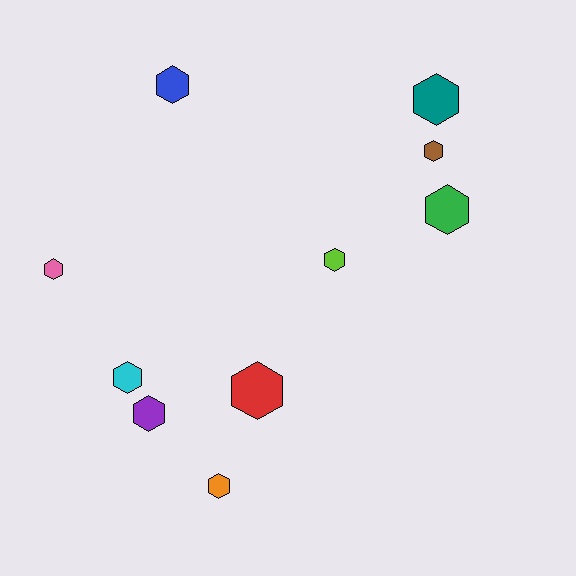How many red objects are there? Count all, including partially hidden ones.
There is 1 red object.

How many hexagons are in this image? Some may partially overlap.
There are 10 hexagons.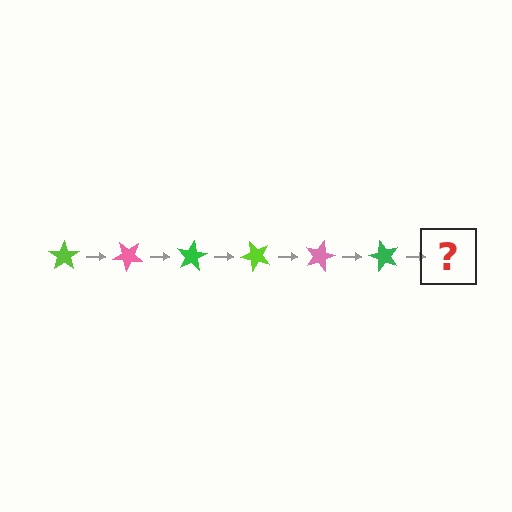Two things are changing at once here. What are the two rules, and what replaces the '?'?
The two rules are that it rotates 40 degrees each step and the color cycles through lime, pink, and green. The '?' should be a lime star, rotated 240 degrees from the start.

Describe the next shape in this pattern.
It should be a lime star, rotated 240 degrees from the start.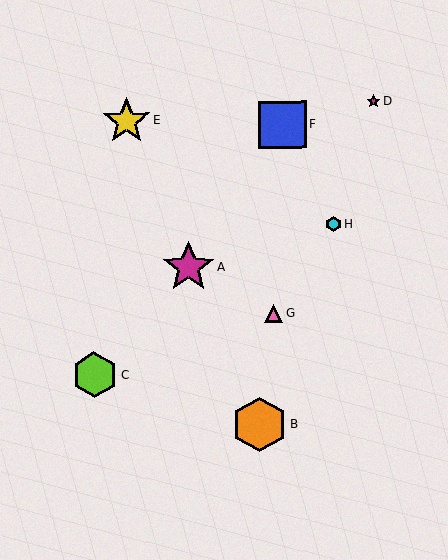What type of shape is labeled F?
Shape F is a blue square.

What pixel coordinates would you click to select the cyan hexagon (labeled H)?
Click at (333, 224) to select the cyan hexagon H.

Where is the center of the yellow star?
The center of the yellow star is at (126, 121).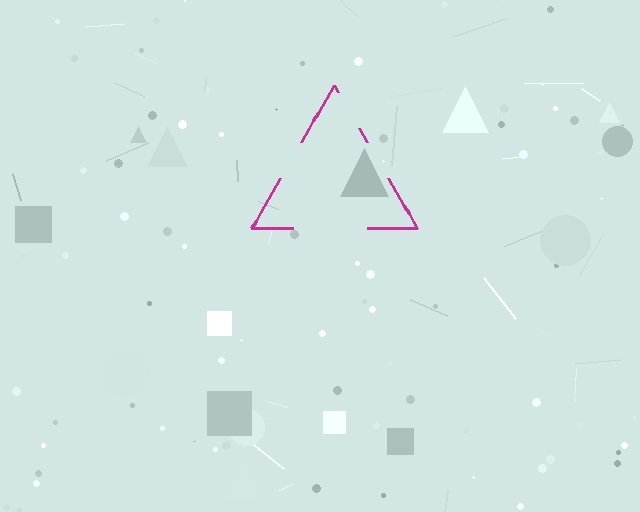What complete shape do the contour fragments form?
The contour fragments form a triangle.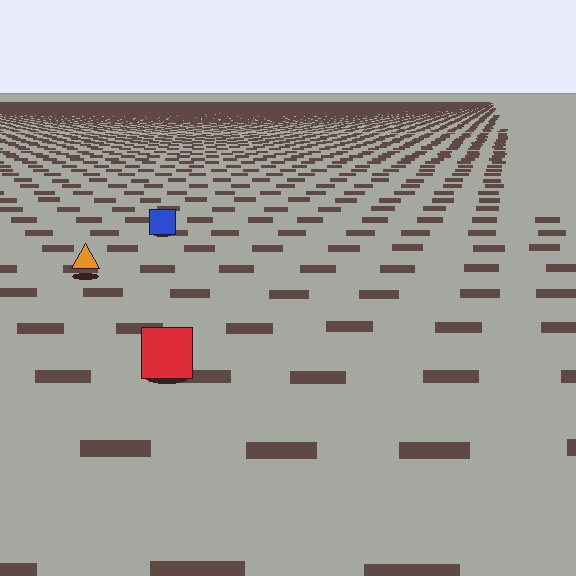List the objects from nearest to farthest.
From nearest to farthest: the red square, the orange triangle, the blue square.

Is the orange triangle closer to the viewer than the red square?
No. The red square is closer — you can tell from the texture gradient: the ground texture is coarser near it.